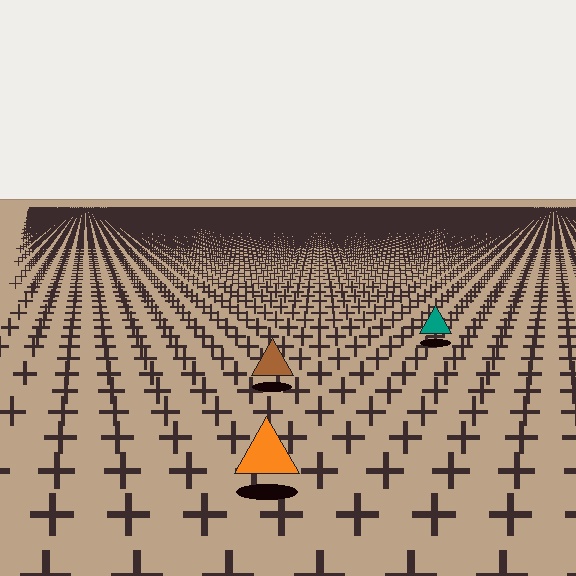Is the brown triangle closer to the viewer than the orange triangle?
No. The orange triangle is closer — you can tell from the texture gradient: the ground texture is coarser near it.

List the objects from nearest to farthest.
From nearest to farthest: the orange triangle, the brown triangle, the teal triangle.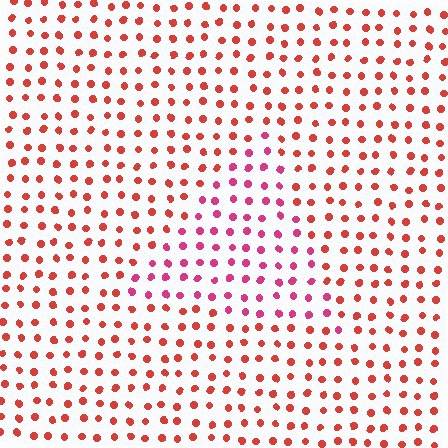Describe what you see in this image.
The image is filled with small red elements in a uniform arrangement. A triangle-shaped region is visible where the elements are tinted to a slightly different hue, forming a subtle color boundary.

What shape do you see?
I see a triangle.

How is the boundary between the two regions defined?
The boundary is defined purely by a slight shift in hue (about 32 degrees). Spacing, size, and orientation are identical on both sides.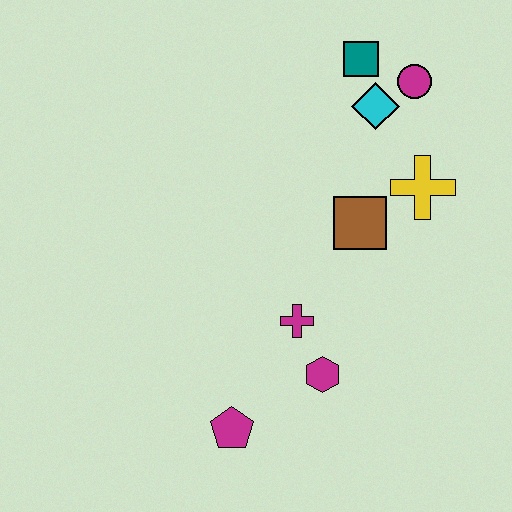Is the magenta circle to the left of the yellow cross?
Yes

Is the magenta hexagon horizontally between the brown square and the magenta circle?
No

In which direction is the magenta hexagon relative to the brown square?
The magenta hexagon is below the brown square.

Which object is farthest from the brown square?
The magenta pentagon is farthest from the brown square.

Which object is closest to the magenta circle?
The cyan diamond is closest to the magenta circle.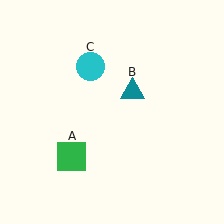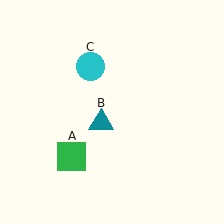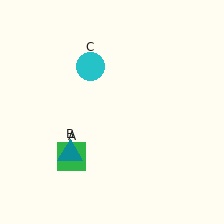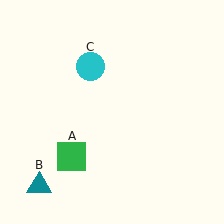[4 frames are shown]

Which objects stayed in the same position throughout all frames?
Green square (object A) and cyan circle (object C) remained stationary.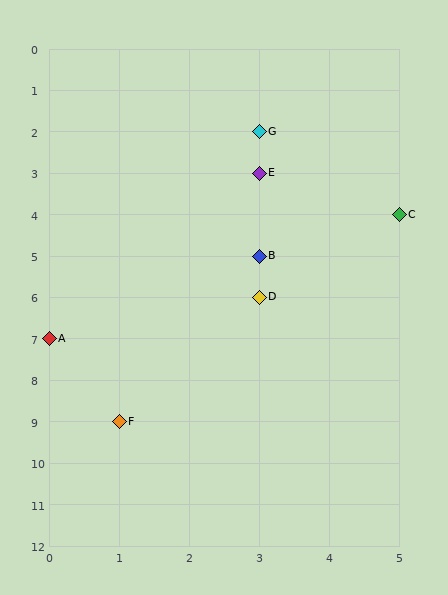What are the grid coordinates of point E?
Point E is at grid coordinates (3, 3).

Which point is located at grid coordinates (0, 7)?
Point A is at (0, 7).